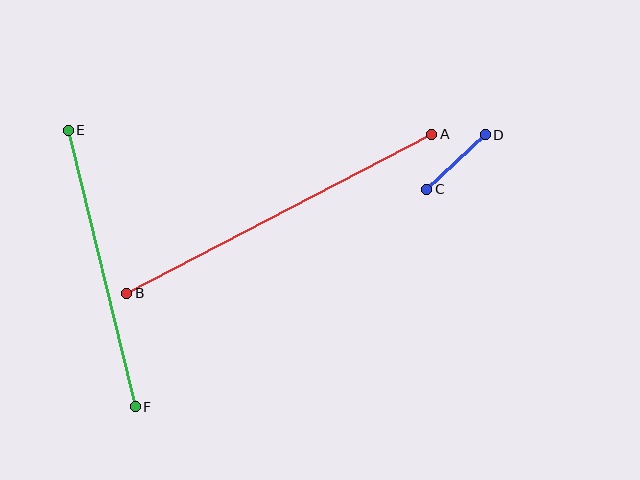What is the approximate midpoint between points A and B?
The midpoint is at approximately (279, 214) pixels.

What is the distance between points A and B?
The distance is approximately 344 pixels.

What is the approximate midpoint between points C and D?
The midpoint is at approximately (456, 162) pixels.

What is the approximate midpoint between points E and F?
The midpoint is at approximately (102, 269) pixels.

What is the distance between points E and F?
The distance is approximately 284 pixels.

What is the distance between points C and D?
The distance is approximately 80 pixels.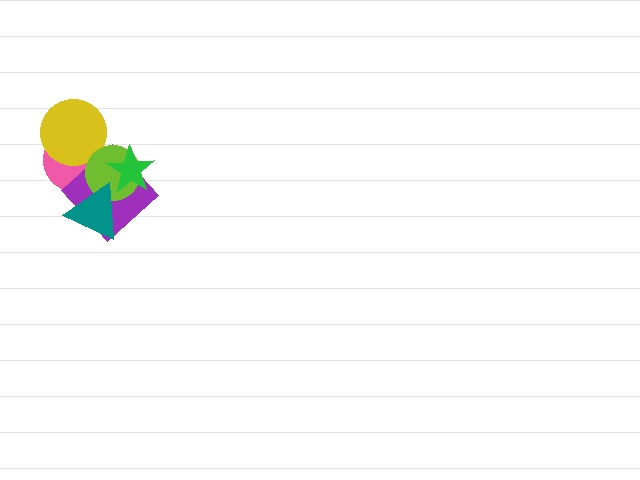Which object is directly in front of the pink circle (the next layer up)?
The yellow circle is directly in front of the pink circle.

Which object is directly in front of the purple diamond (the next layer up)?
The lime circle is directly in front of the purple diamond.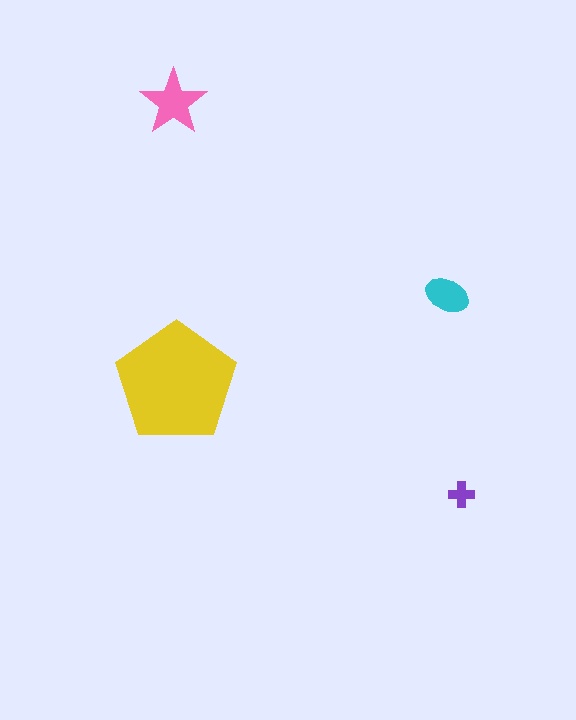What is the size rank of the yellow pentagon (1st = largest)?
1st.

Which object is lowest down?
The purple cross is bottommost.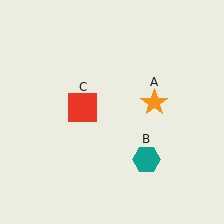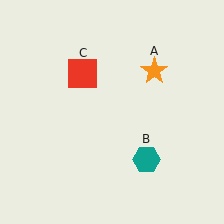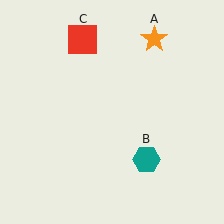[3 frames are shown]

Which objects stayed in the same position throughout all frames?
Teal hexagon (object B) remained stationary.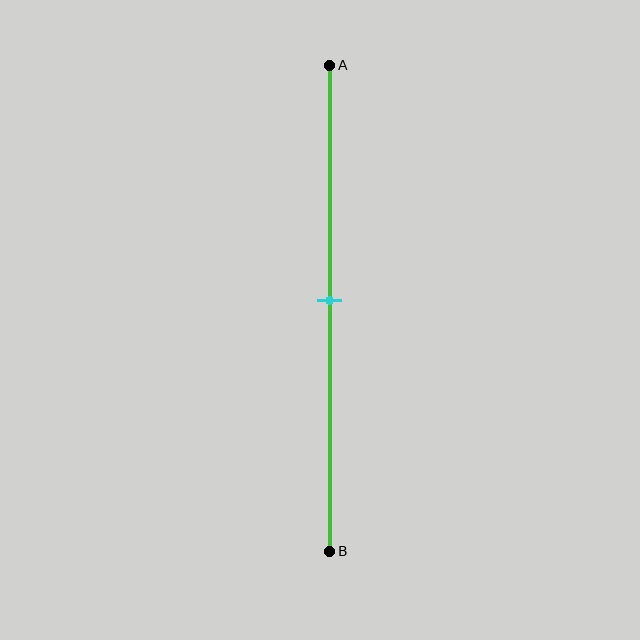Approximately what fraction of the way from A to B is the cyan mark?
The cyan mark is approximately 50% of the way from A to B.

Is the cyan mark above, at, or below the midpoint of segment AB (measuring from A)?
The cyan mark is approximately at the midpoint of segment AB.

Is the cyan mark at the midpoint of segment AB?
Yes, the mark is approximately at the midpoint.